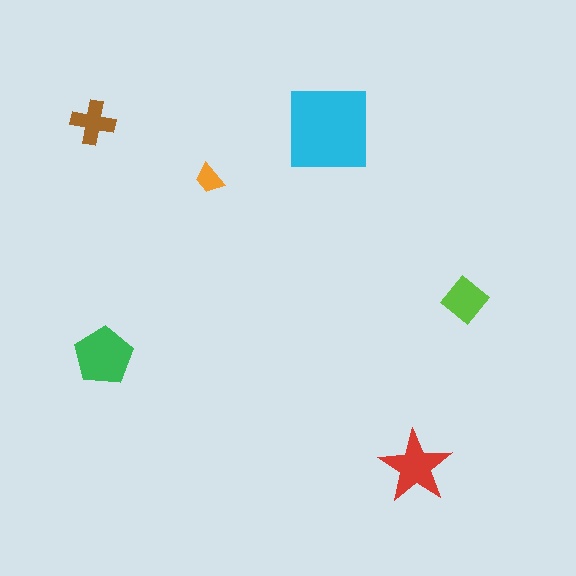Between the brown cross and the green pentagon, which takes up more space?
The green pentagon.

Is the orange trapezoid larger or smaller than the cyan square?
Smaller.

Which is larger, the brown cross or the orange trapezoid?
The brown cross.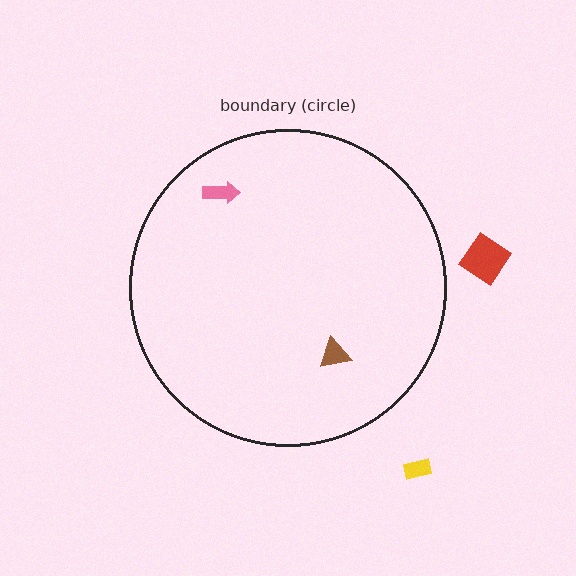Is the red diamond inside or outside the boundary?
Outside.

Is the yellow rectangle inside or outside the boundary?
Outside.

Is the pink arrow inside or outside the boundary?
Inside.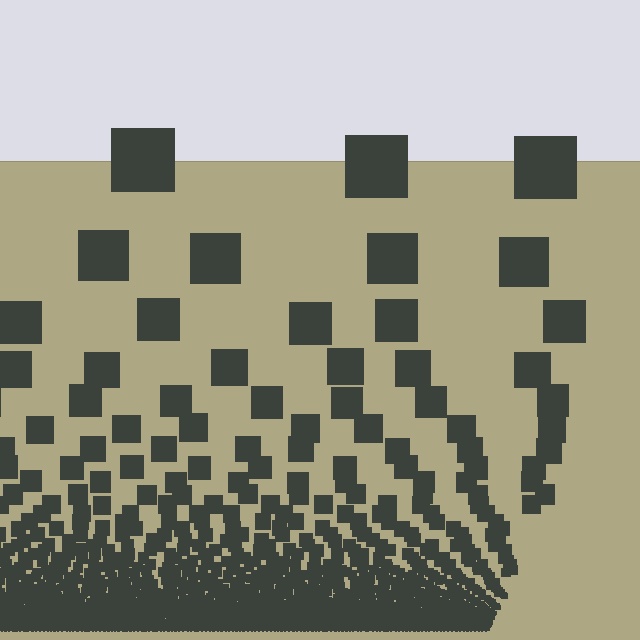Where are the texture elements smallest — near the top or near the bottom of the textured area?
Near the bottom.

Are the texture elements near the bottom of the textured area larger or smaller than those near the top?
Smaller. The gradient is inverted — elements near the bottom are smaller and denser.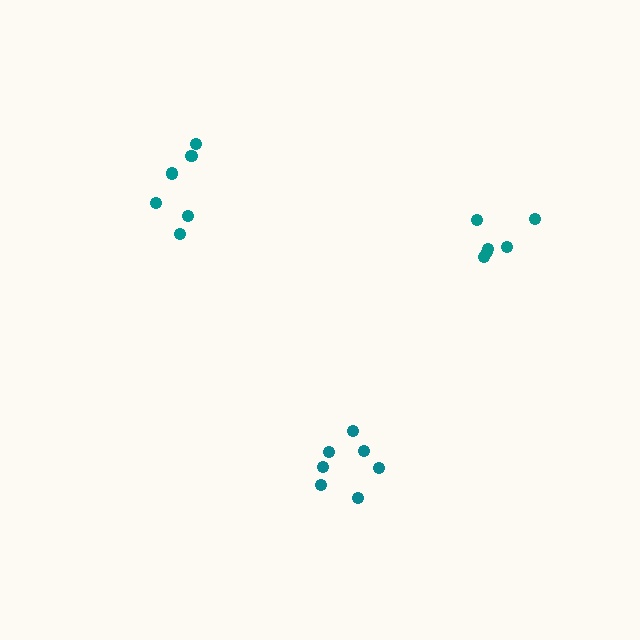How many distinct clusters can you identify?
There are 3 distinct clusters.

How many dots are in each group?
Group 1: 6 dots, Group 2: 7 dots, Group 3: 6 dots (19 total).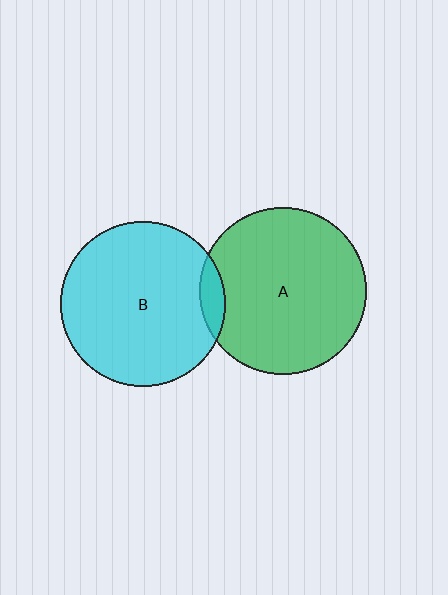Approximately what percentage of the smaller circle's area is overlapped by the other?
Approximately 5%.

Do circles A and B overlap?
Yes.